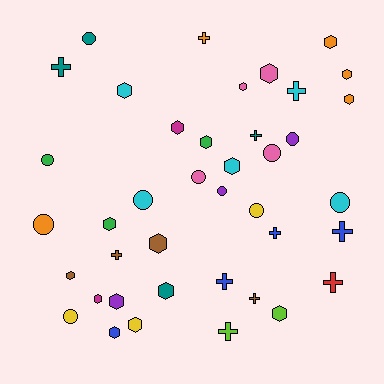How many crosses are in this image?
There are 11 crosses.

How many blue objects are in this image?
There are 4 blue objects.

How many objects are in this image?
There are 40 objects.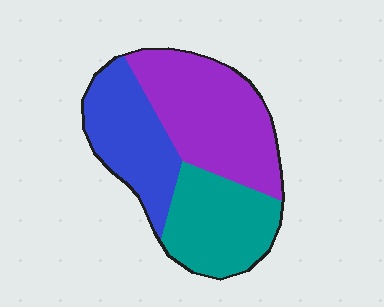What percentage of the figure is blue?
Blue covers roughly 30% of the figure.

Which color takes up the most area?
Purple, at roughly 40%.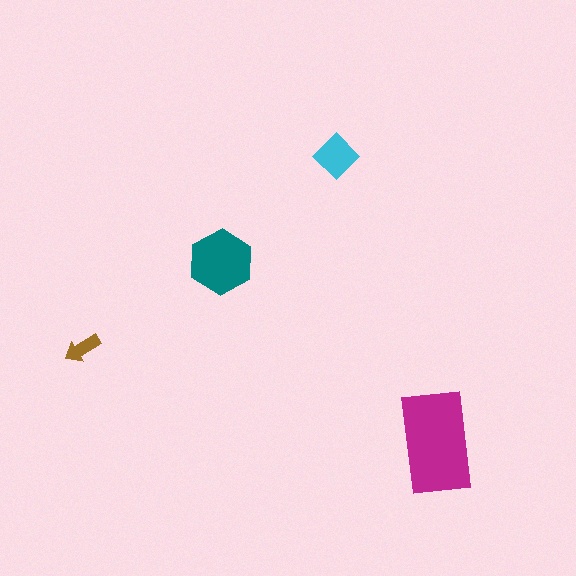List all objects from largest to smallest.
The magenta rectangle, the teal hexagon, the cyan diamond, the brown arrow.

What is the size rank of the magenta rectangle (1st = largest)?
1st.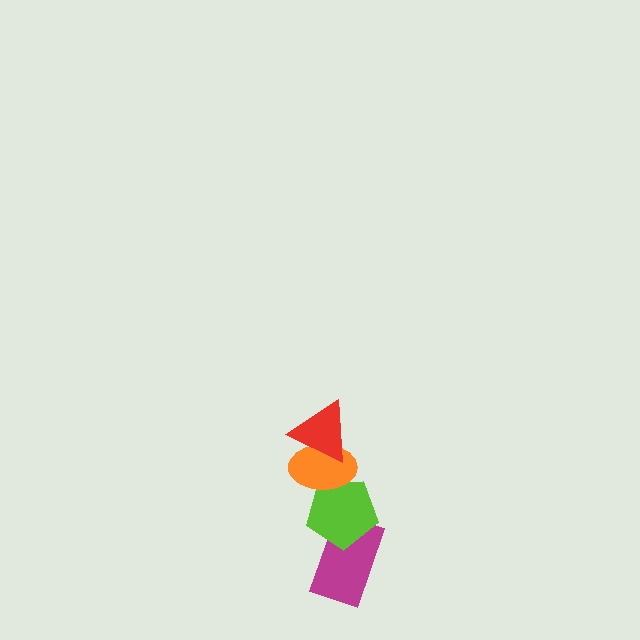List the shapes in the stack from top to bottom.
From top to bottom: the red triangle, the orange ellipse, the lime pentagon, the magenta rectangle.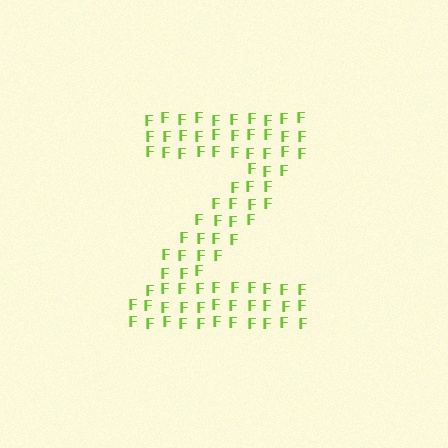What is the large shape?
The large shape is the letter Z.